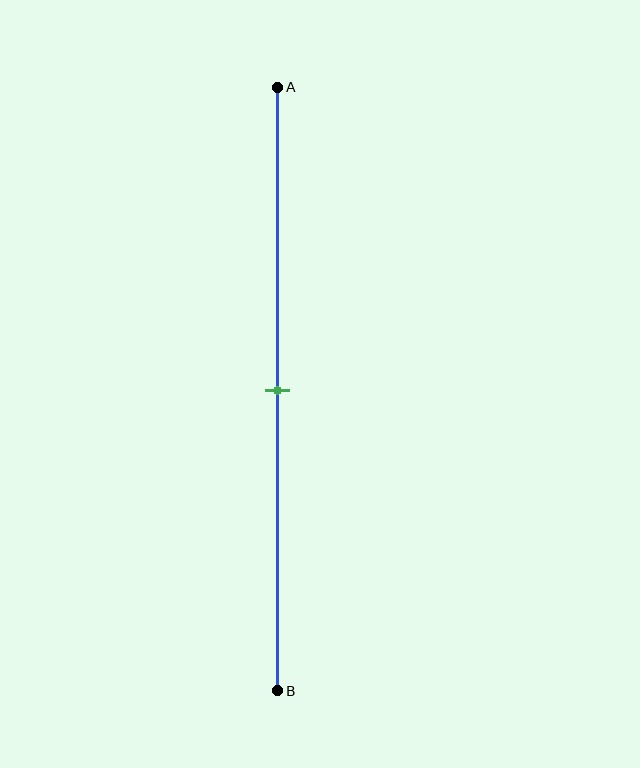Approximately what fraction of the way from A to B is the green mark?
The green mark is approximately 50% of the way from A to B.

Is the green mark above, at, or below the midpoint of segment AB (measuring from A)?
The green mark is approximately at the midpoint of segment AB.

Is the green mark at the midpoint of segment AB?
Yes, the mark is approximately at the midpoint.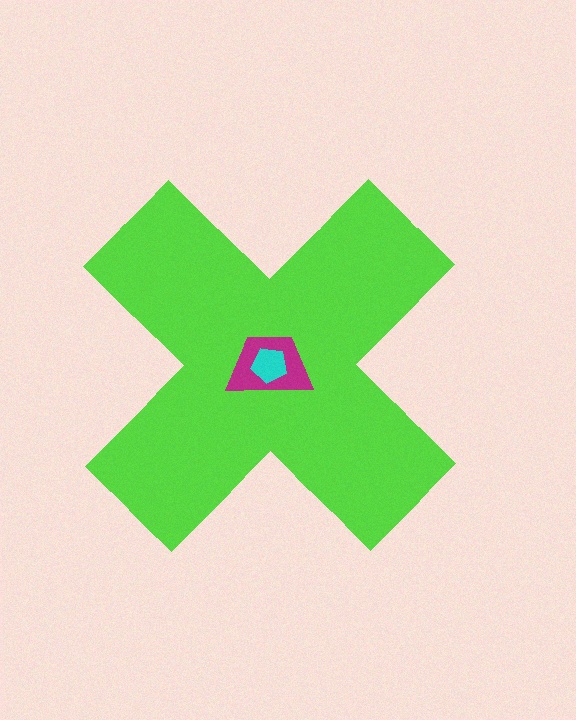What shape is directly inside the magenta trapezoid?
The cyan pentagon.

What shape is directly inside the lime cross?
The magenta trapezoid.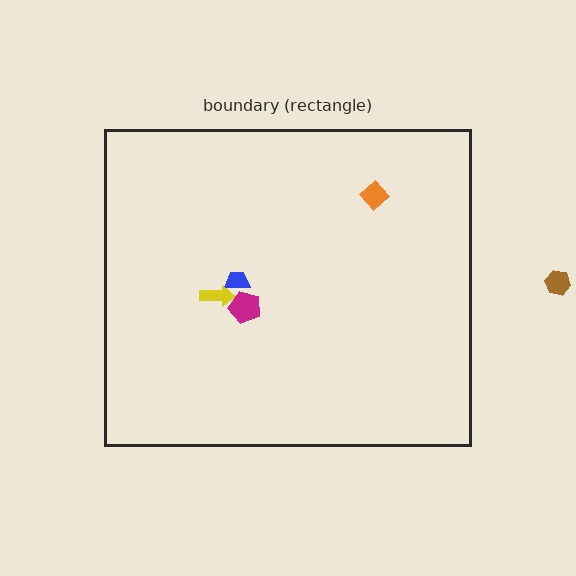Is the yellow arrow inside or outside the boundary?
Inside.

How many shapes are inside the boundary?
4 inside, 1 outside.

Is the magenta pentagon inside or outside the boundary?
Inside.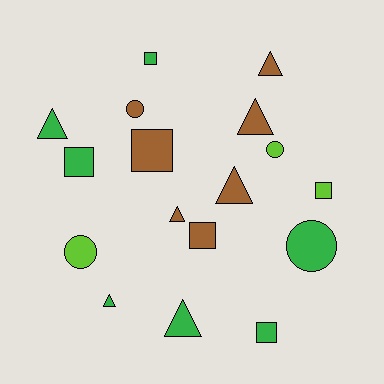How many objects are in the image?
There are 17 objects.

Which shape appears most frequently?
Triangle, with 7 objects.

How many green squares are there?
There are 3 green squares.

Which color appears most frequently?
Green, with 7 objects.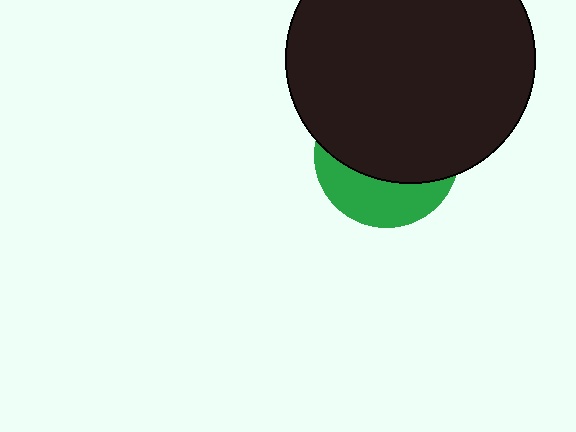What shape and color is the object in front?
The object in front is a black circle.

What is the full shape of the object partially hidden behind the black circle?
The partially hidden object is a green circle.